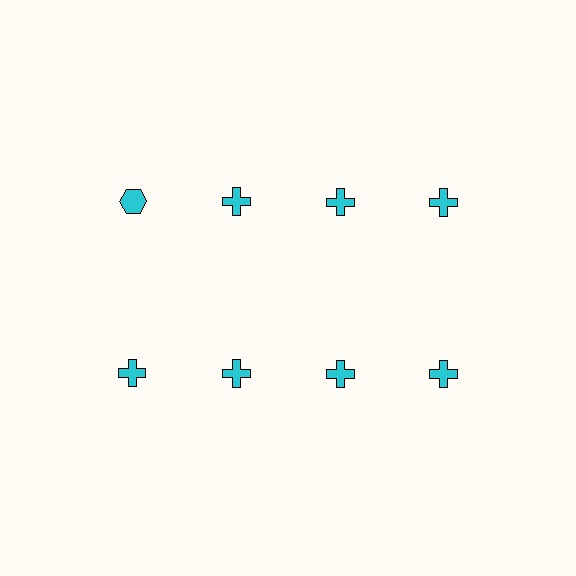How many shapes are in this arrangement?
There are 8 shapes arranged in a grid pattern.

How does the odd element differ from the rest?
It has a different shape: hexagon instead of cross.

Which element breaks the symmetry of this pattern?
The cyan hexagon in the top row, leftmost column breaks the symmetry. All other shapes are cyan crosses.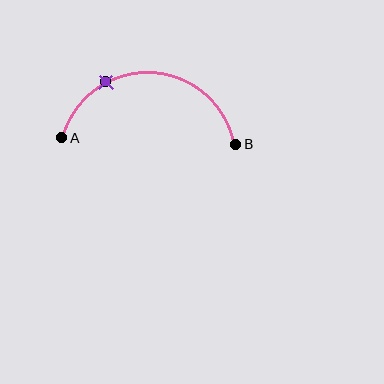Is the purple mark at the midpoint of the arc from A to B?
No. The purple mark lies on the arc but is closer to endpoint A. The arc midpoint would be at the point on the curve equidistant along the arc from both A and B.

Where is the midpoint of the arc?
The arc midpoint is the point on the curve farthest from the straight line joining A and B. It sits above that line.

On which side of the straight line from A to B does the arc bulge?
The arc bulges above the straight line connecting A and B.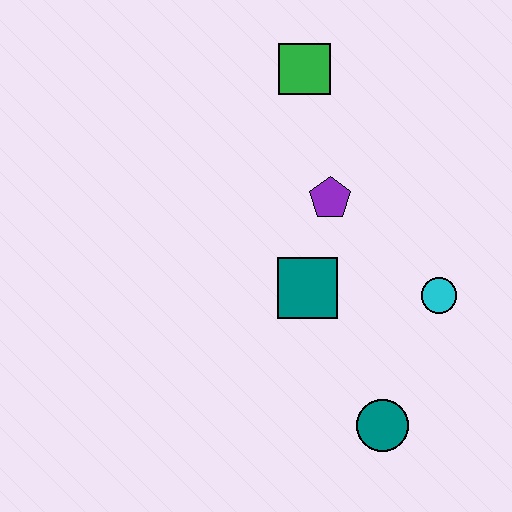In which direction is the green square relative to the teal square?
The green square is above the teal square.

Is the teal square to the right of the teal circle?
No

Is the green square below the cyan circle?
No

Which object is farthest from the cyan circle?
The green square is farthest from the cyan circle.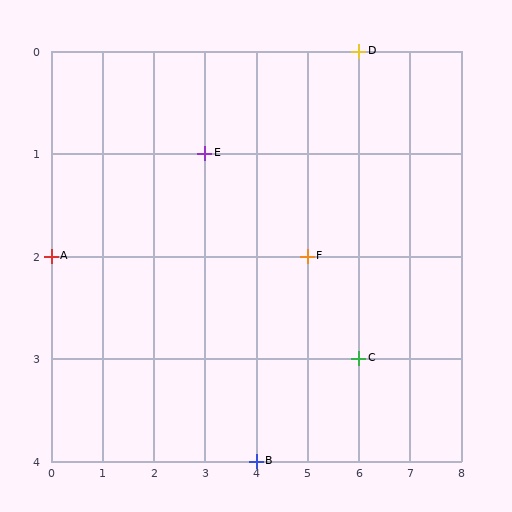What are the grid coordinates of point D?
Point D is at grid coordinates (6, 0).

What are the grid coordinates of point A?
Point A is at grid coordinates (0, 2).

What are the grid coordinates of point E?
Point E is at grid coordinates (3, 1).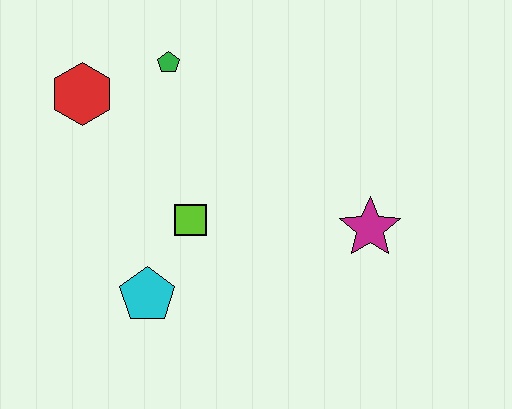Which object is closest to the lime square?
The cyan pentagon is closest to the lime square.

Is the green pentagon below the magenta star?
No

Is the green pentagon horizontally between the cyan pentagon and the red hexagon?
No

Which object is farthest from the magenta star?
The red hexagon is farthest from the magenta star.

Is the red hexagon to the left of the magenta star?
Yes